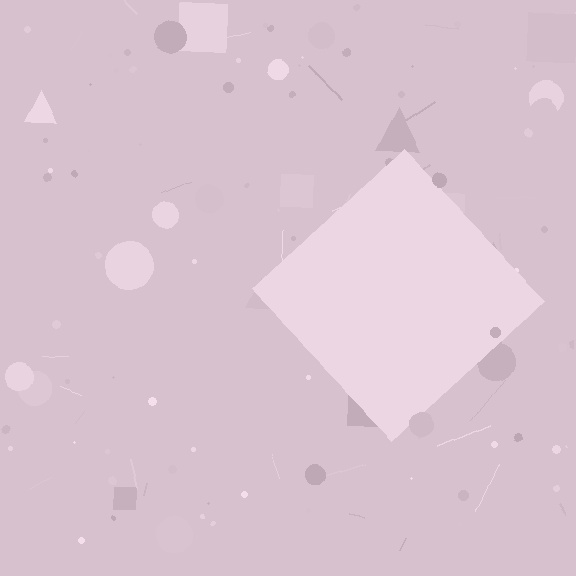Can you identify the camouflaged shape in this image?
The camouflaged shape is a diamond.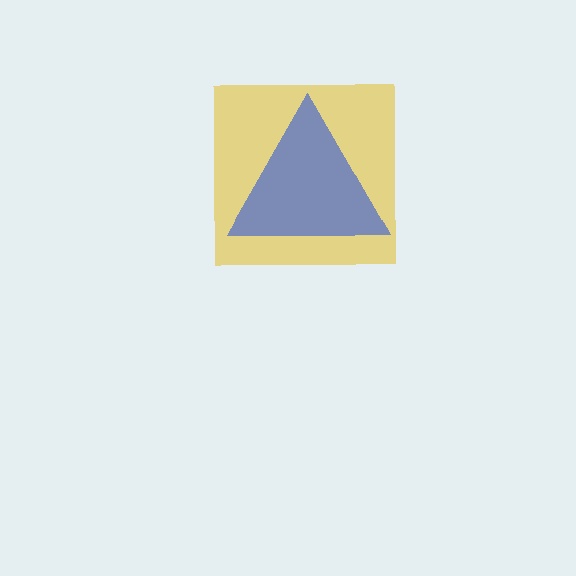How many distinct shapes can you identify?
There are 2 distinct shapes: a yellow square, a blue triangle.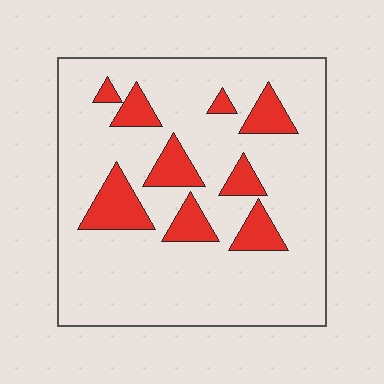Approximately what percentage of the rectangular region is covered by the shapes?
Approximately 15%.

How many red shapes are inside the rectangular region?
9.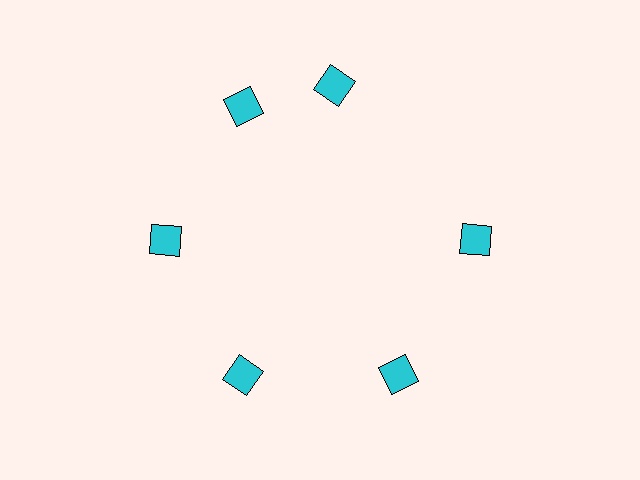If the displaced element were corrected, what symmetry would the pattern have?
It would have 6-fold rotational symmetry — the pattern would map onto itself every 60 degrees.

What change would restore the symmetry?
The symmetry would be restored by rotating it back into even spacing with its neighbors so that all 6 diamonds sit at equal angles and equal distance from the center.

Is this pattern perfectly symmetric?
No. The 6 cyan diamonds are arranged in a ring, but one element near the 1 o'clock position is rotated out of alignment along the ring, breaking the 6-fold rotational symmetry.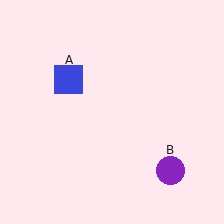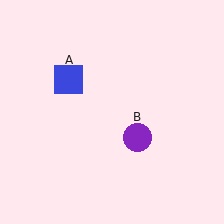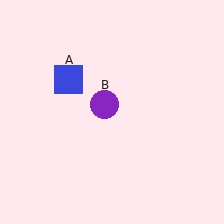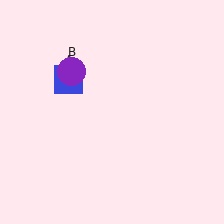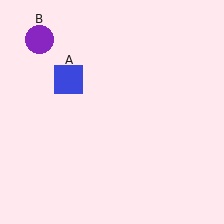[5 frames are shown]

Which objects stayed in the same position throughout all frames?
Blue square (object A) remained stationary.